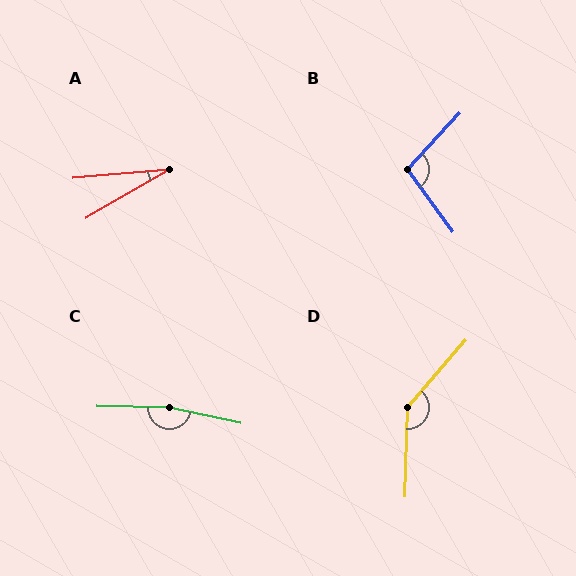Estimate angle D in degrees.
Approximately 141 degrees.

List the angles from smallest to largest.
A (25°), B (101°), D (141°), C (169°).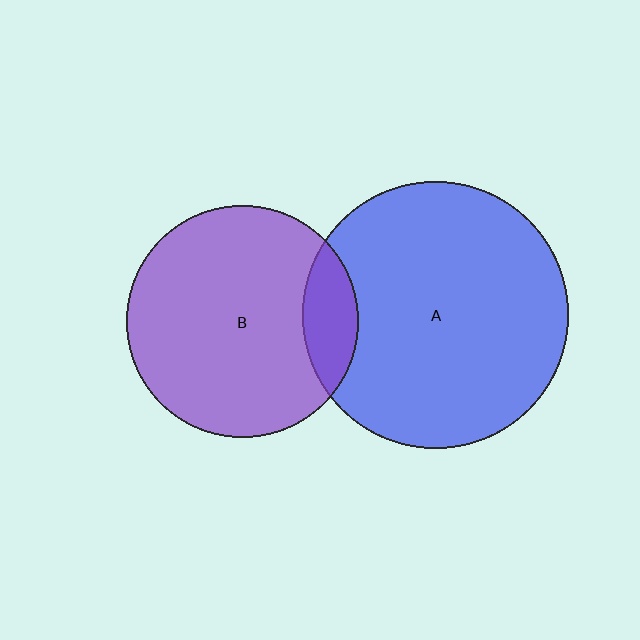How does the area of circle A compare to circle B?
Approximately 1.3 times.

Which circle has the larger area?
Circle A (blue).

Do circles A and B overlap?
Yes.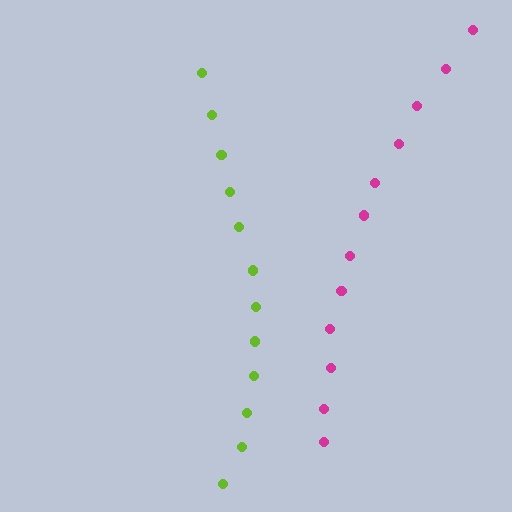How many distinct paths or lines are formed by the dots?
There are 2 distinct paths.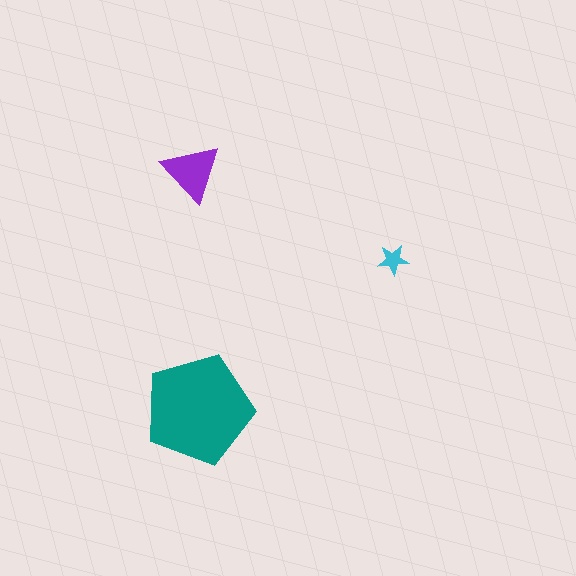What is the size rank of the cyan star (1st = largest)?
3rd.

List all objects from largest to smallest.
The teal pentagon, the purple triangle, the cyan star.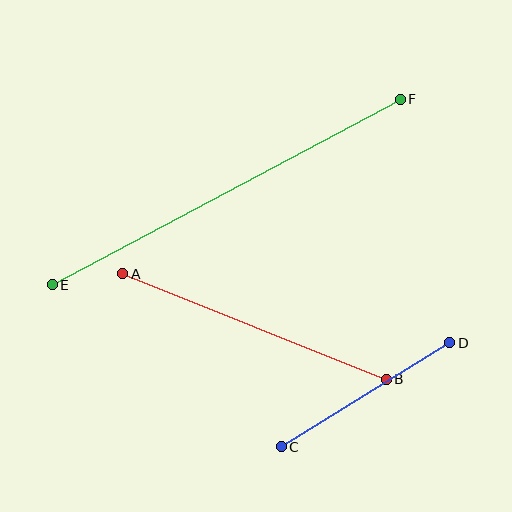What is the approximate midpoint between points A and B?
The midpoint is at approximately (255, 326) pixels.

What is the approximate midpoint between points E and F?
The midpoint is at approximately (226, 192) pixels.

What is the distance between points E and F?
The distance is approximately 394 pixels.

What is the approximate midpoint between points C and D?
The midpoint is at approximately (366, 395) pixels.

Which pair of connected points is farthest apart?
Points E and F are farthest apart.